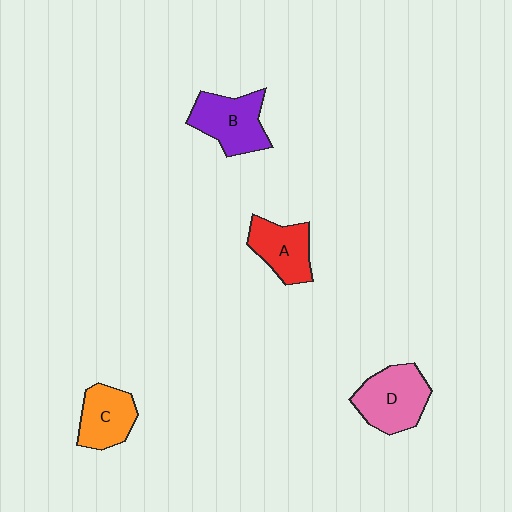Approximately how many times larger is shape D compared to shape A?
Approximately 1.3 times.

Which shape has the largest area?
Shape D (pink).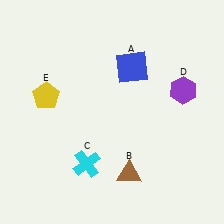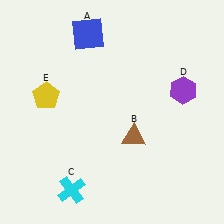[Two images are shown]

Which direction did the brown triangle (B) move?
The brown triangle (B) moved up.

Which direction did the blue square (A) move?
The blue square (A) moved left.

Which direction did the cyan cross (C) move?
The cyan cross (C) moved down.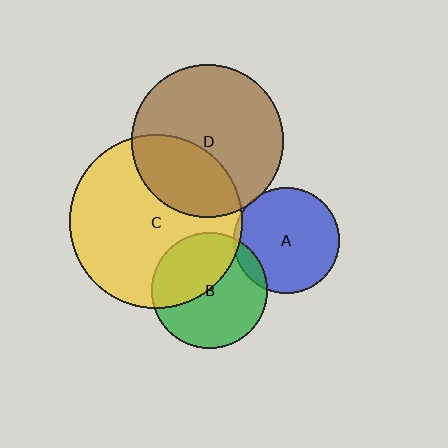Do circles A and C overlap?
Yes.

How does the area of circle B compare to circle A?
Approximately 1.2 times.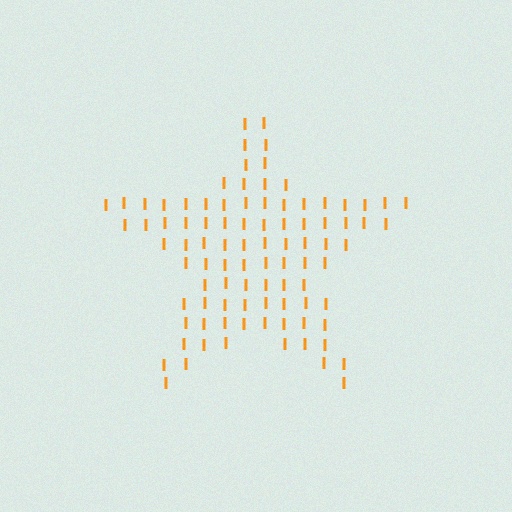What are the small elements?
The small elements are letter I's.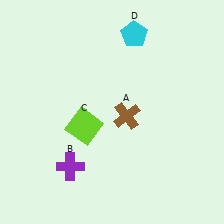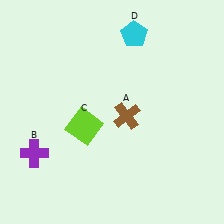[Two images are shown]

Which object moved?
The purple cross (B) moved left.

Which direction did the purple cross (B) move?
The purple cross (B) moved left.